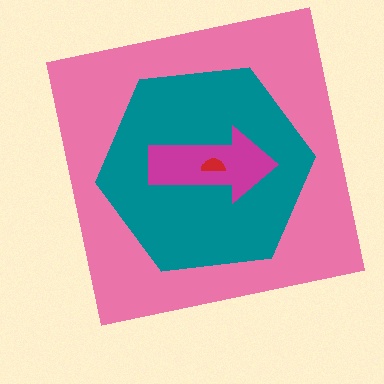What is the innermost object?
The red semicircle.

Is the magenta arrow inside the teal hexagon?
Yes.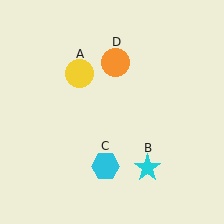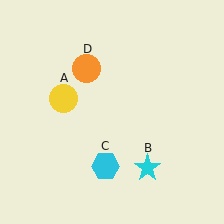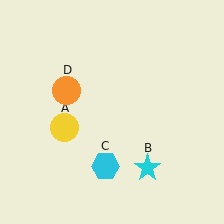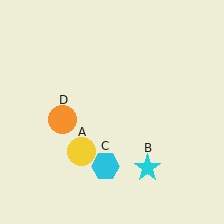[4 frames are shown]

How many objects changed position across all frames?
2 objects changed position: yellow circle (object A), orange circle (object D).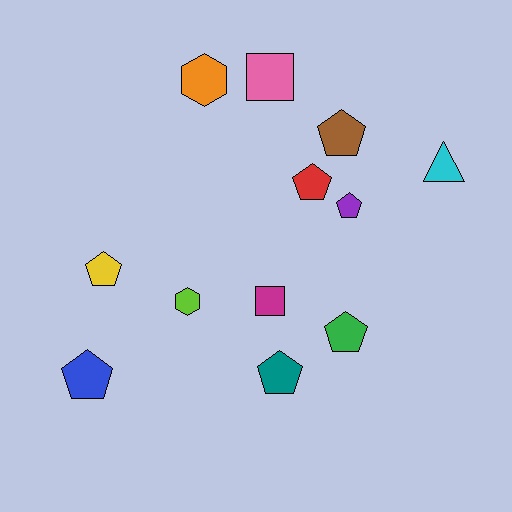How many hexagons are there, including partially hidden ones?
There are 2 hexagons.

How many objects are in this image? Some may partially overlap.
There are 12 objects.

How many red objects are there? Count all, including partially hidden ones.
There is 1 red object.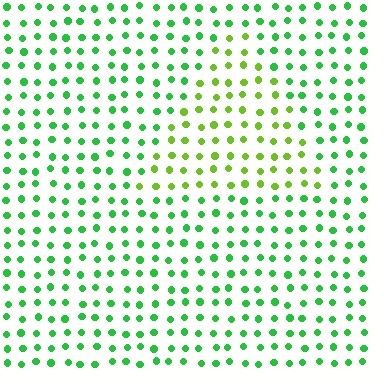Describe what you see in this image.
The image is filled with small green elements in a uniform arrangement. A triangle-shaped region is visible where the elements are tinted to a slightly different hue, forming a subtle color boundary.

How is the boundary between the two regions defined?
The boundary is defined purely by a slight shift in hue (about 36 degrees). Spacing, size, and orientation are identical on both sides.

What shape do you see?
I see a triangle.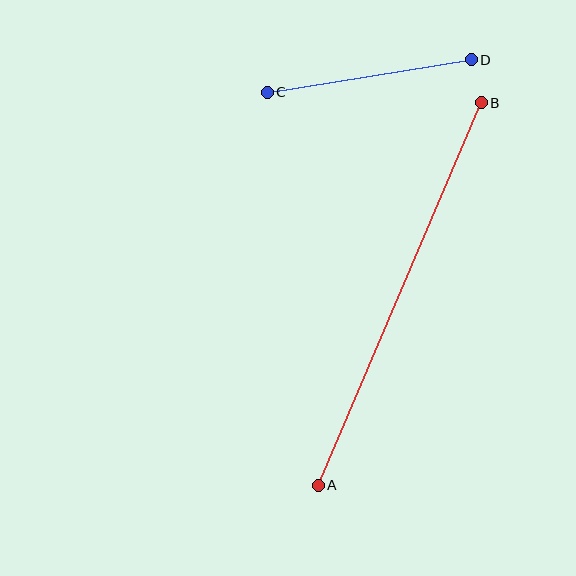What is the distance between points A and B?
The distance is approximately 415 pixels.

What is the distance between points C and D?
The distance is approximately 206 pixels.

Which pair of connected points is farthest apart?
Points A and B are farthest apart.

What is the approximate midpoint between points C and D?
The midpoint is at approximately (369, 76) pixels.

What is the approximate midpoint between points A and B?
The midpoint is at approximately (400, 294) pixels.